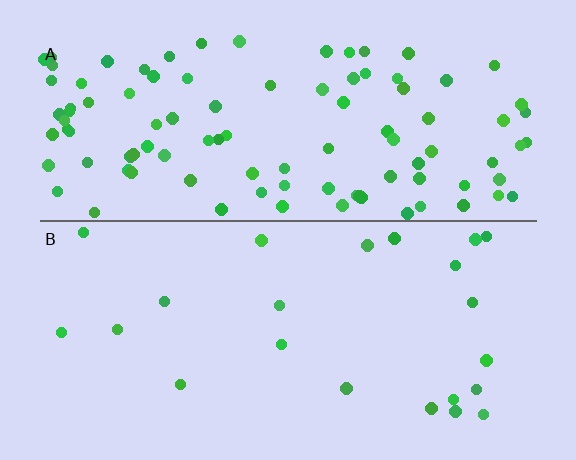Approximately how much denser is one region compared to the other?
Approximately 4.4× — region A over region B.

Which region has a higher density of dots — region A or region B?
A (the top).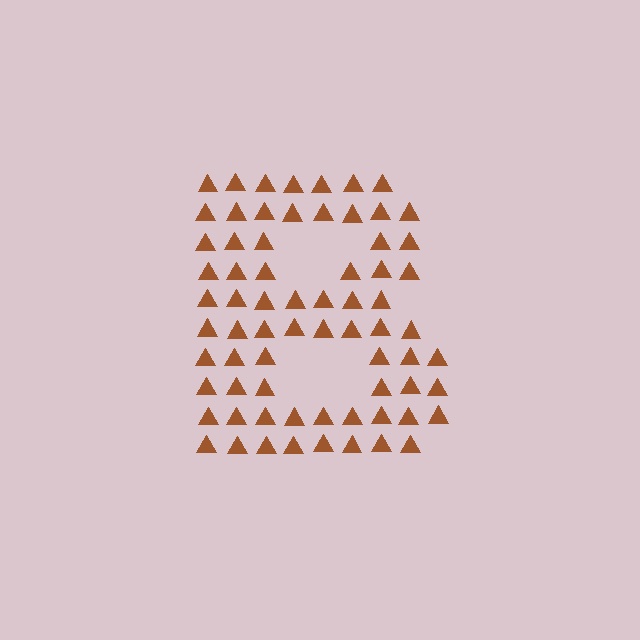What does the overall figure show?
The overall figure shows the letter B.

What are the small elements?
The small elements are triangles.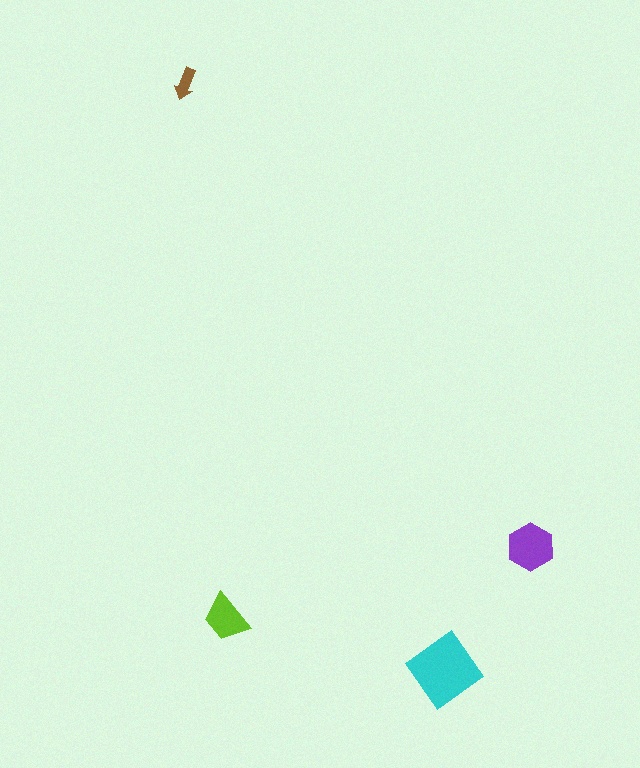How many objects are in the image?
There are 4 objects in the image.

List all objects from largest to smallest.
The cyan diamond, the purple hexagon, the lime trapezoid, the brown arrow.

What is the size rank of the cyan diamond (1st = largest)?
1st.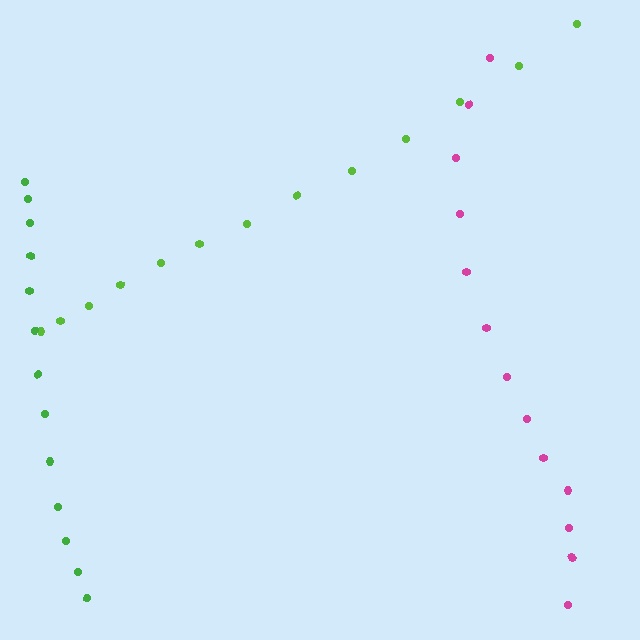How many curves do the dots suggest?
There are 3 distinct paths.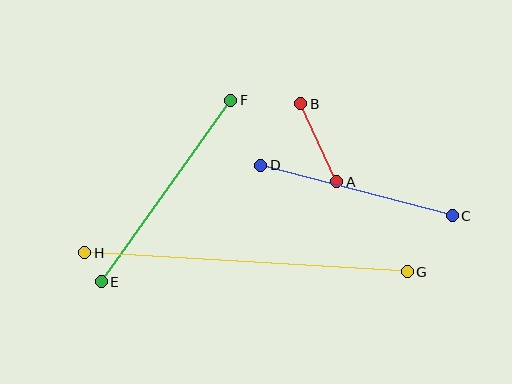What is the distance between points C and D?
The distance is approximately 198 pixels.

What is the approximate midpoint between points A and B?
The midpoint is at approximately (319, 143) pixels.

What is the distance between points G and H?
The distance is approximately 323 pixels.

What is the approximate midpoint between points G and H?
The midpoint is at approximately (246, 262) pixels.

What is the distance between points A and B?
The distance is approximately 86 pixels.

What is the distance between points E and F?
The distance is approximately 223 pixels.